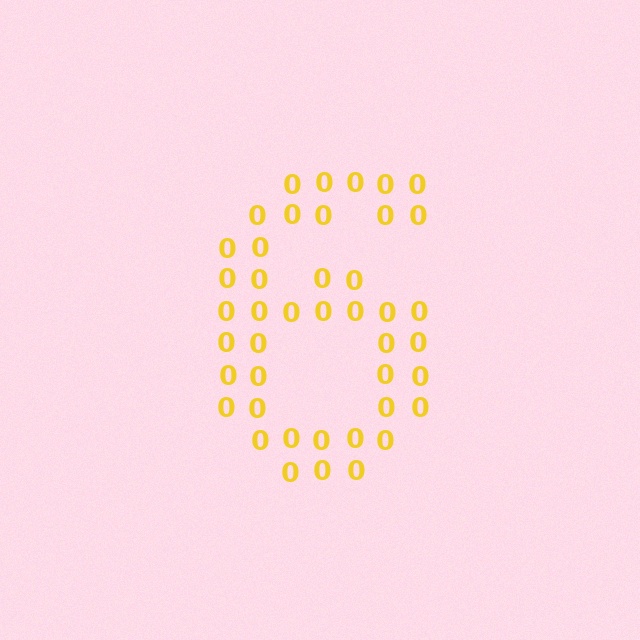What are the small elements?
The small elements are digit 0's.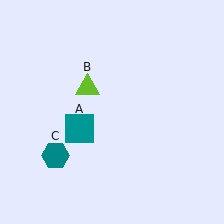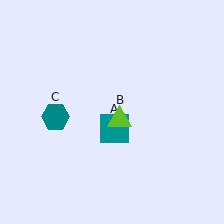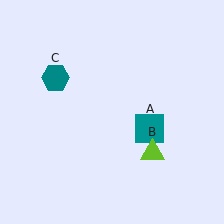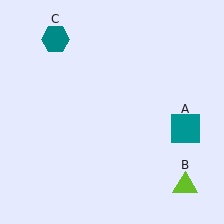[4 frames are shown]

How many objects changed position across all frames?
3 objects changed position: teal square (object A), lime triangle (object B), teal hexagon (object C).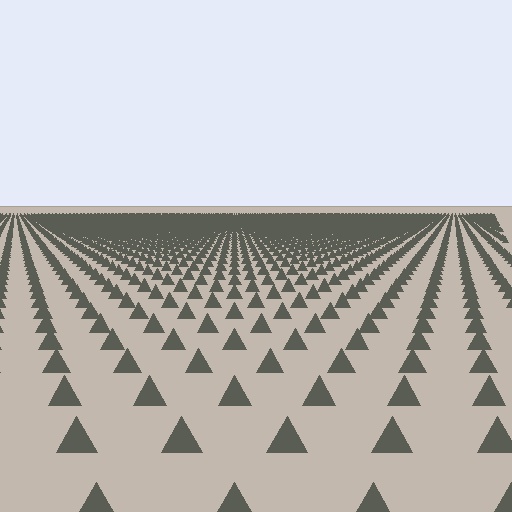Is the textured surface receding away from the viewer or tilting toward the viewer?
The surface is receding away from the viewer. Texture elements get smaller and denser toward the top.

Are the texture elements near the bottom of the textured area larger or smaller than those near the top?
Larger. Near the bottom, elements are closer to the viewer and appear at a bigger on-screen size.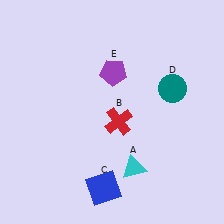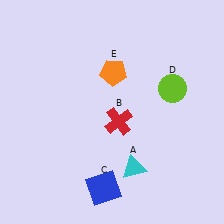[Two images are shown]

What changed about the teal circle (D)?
In Image 1, D is teal. In Image 2, it changed to lime.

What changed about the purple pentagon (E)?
In Image 1, E is purple. In Image 2, it changed to orange.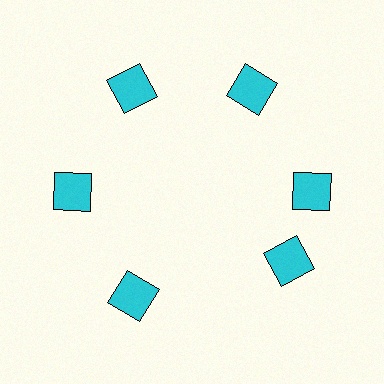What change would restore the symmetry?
The symmetry would be restored by rotating it back into even spacing with its neighbors so that all 6 squares sit at equal angles and equal distance from the center.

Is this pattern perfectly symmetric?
No. The 6 cyan squares are arranged in a ring, but one element near the 5 o'clock position is rotated out of alignment along the ring, breaking the 6-fold rotational symmetry.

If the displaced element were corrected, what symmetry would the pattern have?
It would have 6-fold rotational symmetry — the pattern would map onto itself every 60 degrees.